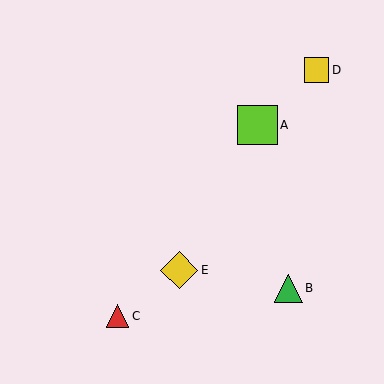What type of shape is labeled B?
Shape B is a green triangle.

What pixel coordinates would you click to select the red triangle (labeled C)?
Click at (118, 316) to select the red triangle C.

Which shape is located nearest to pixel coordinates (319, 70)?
The yellow square (labeled D) at (316, 70) is nearest to that location.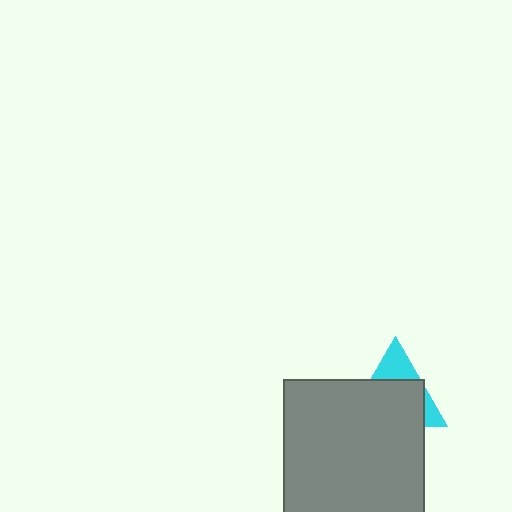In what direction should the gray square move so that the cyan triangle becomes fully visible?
The gray square should move down. That is the shortest direction to clear the overlap and leave the cyan triangle fully visible.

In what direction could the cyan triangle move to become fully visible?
The cyan triangle could move up. That would shift it out from behind the gray square entirely.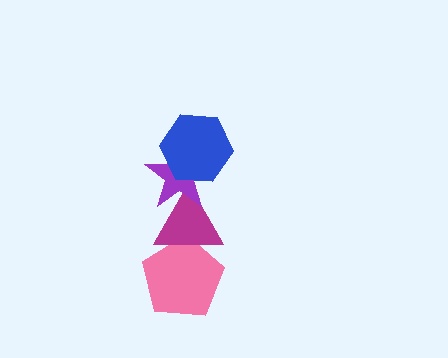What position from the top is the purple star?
The purple star is 2nd from the top.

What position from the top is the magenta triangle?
The magenta triangle is 3rd from the top.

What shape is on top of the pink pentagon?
The magenta triangle is on top of the pink pentagon.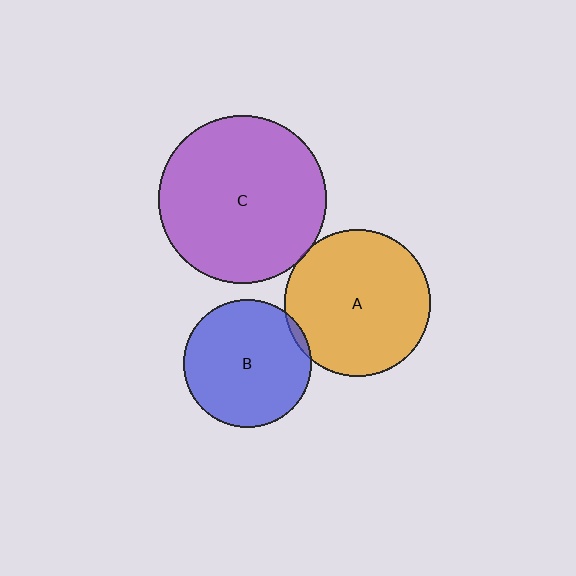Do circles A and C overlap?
Yes.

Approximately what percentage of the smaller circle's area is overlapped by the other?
Approximately 5%.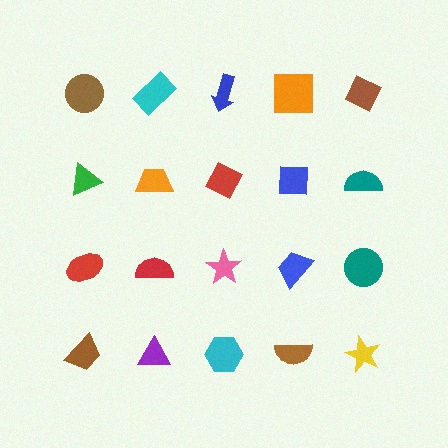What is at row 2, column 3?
A red diamond.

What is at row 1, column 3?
A blue arrow.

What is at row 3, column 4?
A blue trapezoid.